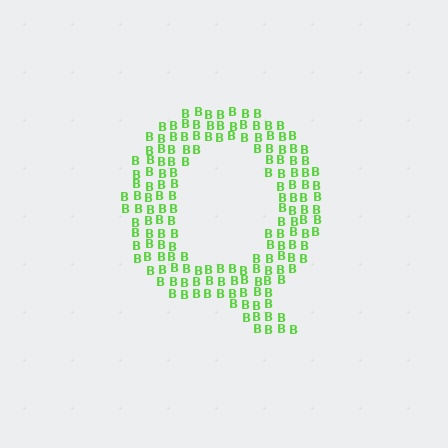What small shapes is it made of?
It is made of small letter B's.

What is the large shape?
The large shape is the letter Q.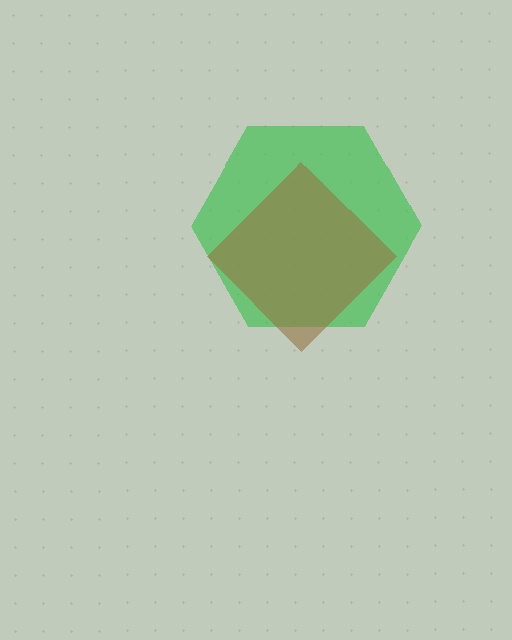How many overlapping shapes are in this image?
There are 2 overlapping shapes in the image.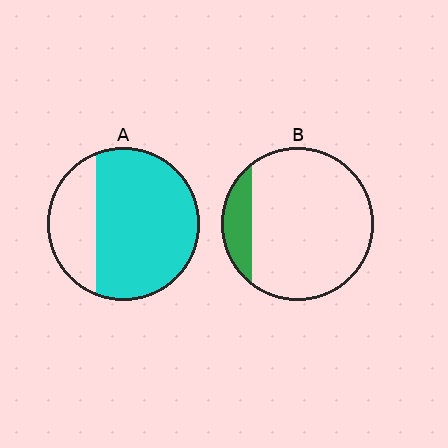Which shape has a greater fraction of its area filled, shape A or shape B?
Shape A.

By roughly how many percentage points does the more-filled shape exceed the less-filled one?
By roughly 60 percentage points (A over B).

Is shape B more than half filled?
No.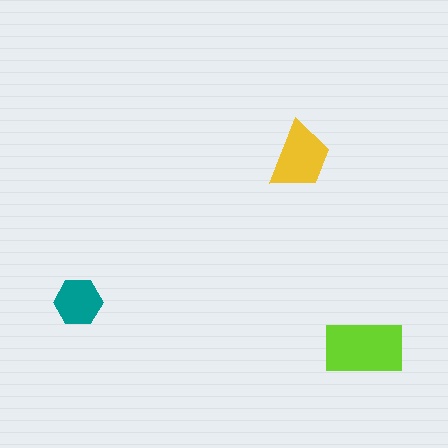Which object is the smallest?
The teal hexagon.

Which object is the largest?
The lime rectangle.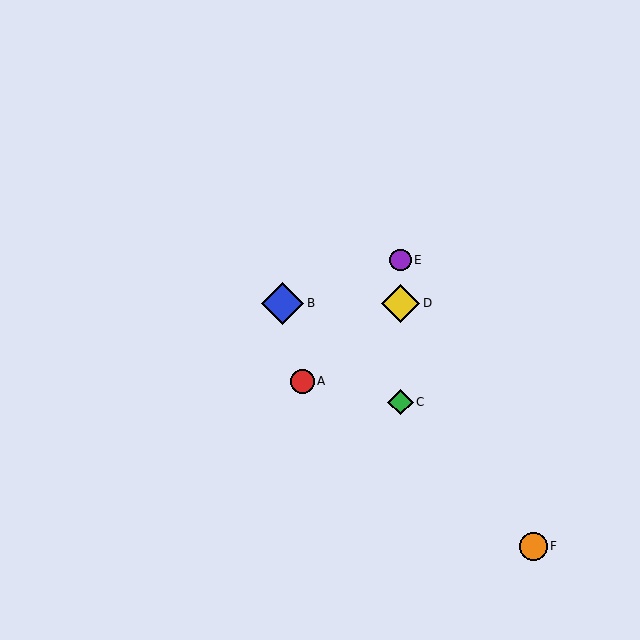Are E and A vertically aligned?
No, E is at x≈401 and A is at x≈302.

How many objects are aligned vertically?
3 objects (C, D, E) are aligned vertically.